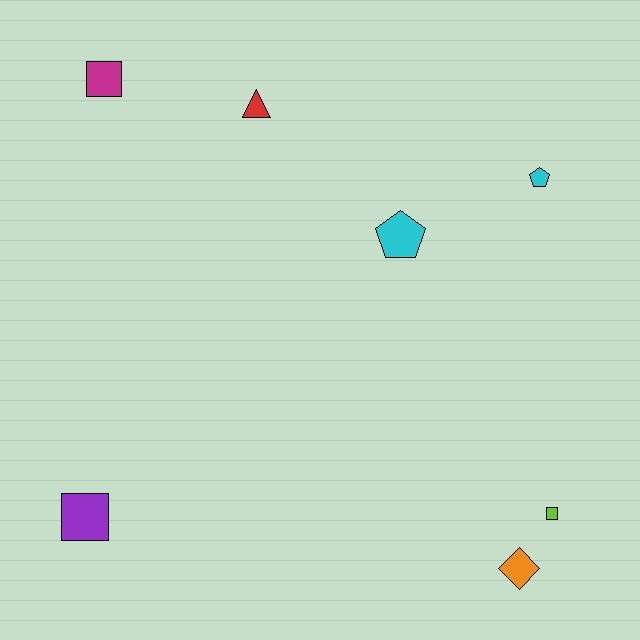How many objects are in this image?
There are 7 objects.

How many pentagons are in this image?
There are 2 pentagons.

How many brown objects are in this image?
There are no brown objects.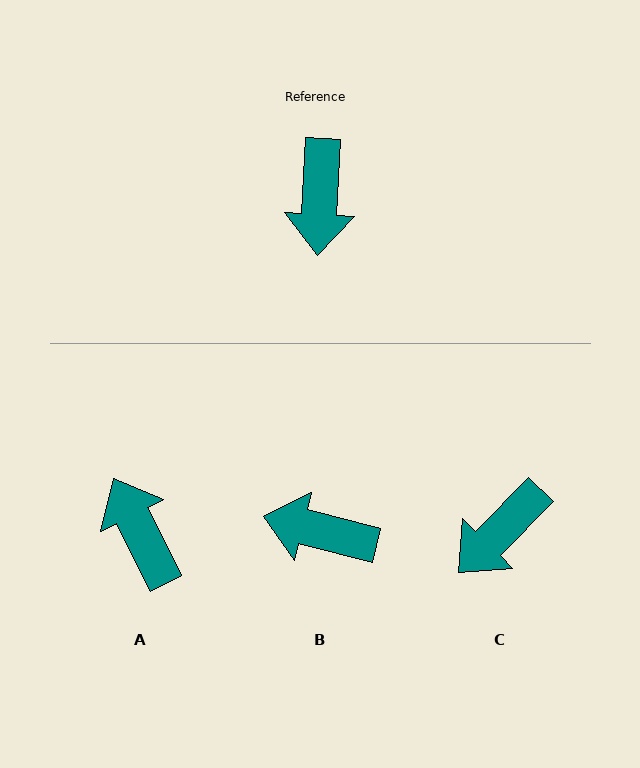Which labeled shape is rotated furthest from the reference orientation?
A, about 151 degrees away.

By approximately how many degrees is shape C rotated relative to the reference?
Approximately 42 degrees clockwise.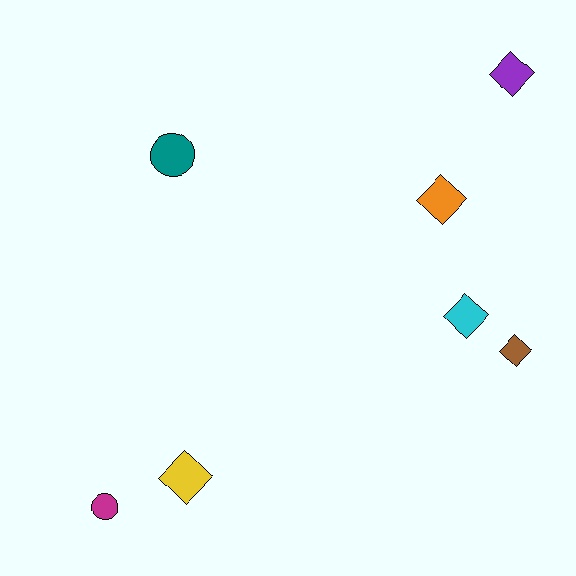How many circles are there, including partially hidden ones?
There are 2 circles.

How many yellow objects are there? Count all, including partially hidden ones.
There is 1 yellow object.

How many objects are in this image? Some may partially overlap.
There are 7 objects.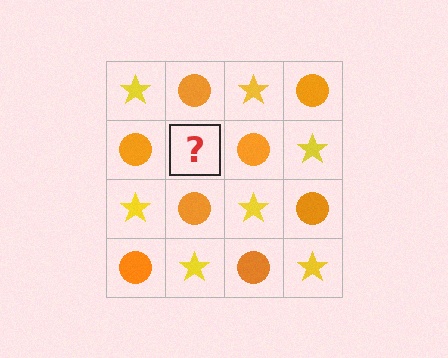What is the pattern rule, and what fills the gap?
The rule is that it alternates yellow star and orange circle in a checkerboard pattern. The gap should be filled with a yellow star.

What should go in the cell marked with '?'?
The missing cell should contain a yellow star.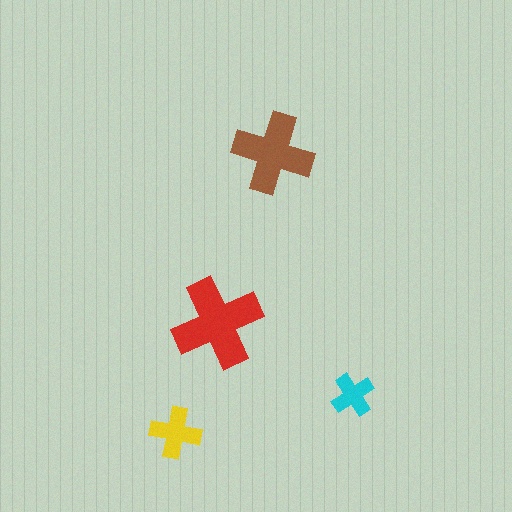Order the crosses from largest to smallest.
the red one, the brown one, the yellow one, the cyan one.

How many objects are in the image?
There are 4 objects in the image.